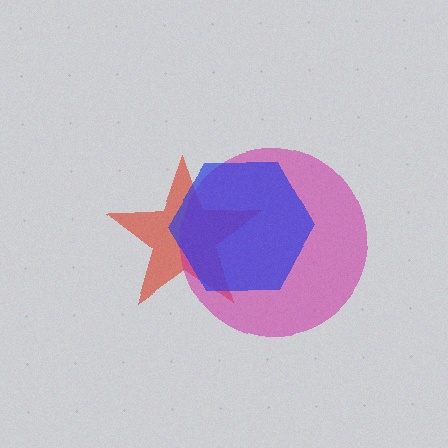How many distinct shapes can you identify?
There are 3 distinct shapes: a red star, a magenta circle, a blue hexagon.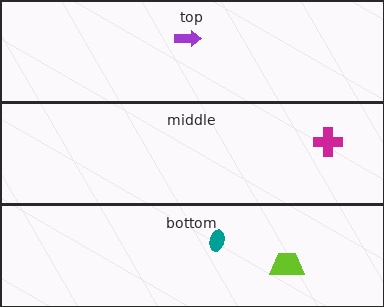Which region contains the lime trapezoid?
The bottom region.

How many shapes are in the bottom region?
2.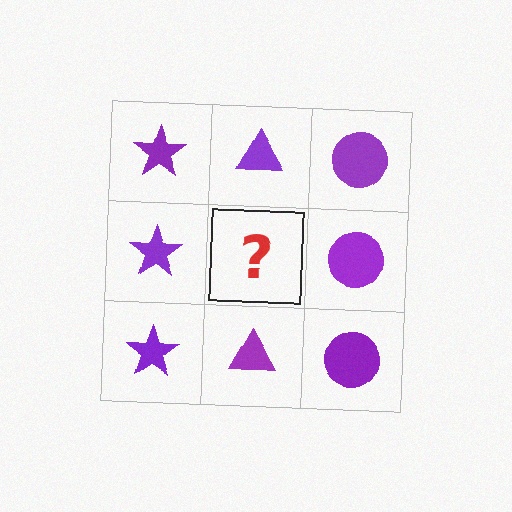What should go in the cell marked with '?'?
The missing cell should contain a purple triangle.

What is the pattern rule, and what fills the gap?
The rule is that each column has a consistent shape. The gap should be filled with a purple triangle.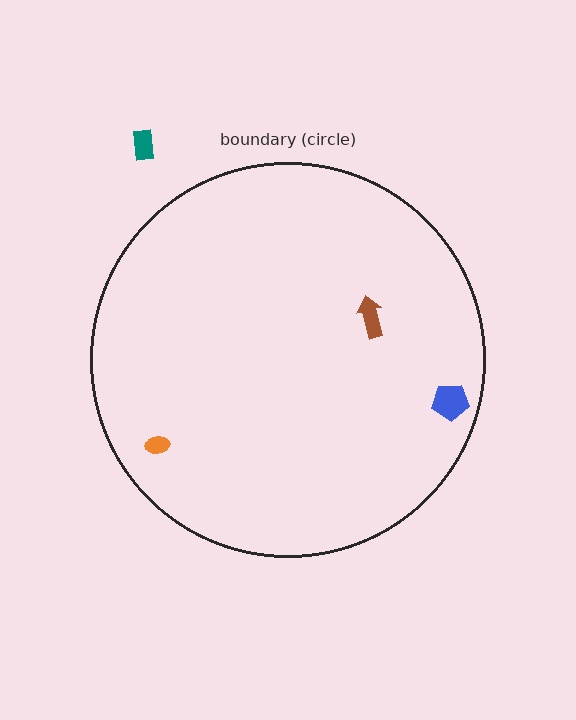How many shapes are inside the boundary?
3 inside, 1 outside.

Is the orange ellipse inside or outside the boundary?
Inside.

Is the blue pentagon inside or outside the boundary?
Inside.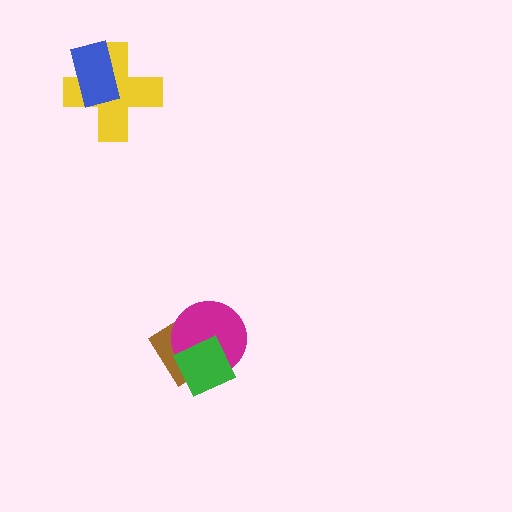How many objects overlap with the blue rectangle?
1 object overlaps with the blue rectangle.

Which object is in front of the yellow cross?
The blue rectangle is in front of the yellow cross.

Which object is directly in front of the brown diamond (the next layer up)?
The magenta circle is directly in front of the brown diamond.